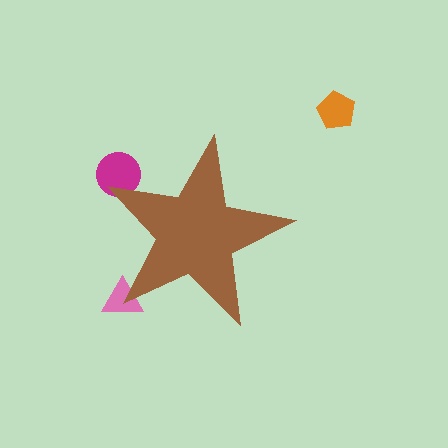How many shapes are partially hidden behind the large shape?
2 shapes are partially hidden.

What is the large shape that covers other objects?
A brown star.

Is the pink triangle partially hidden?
Yes, the pink triangle is partially hidden behind the brown star.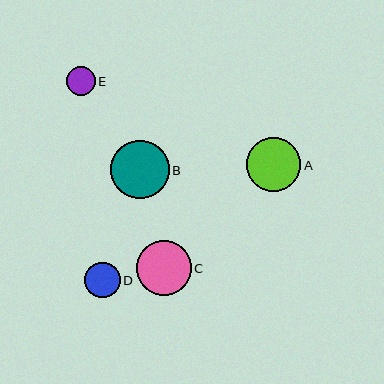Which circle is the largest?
Circle B is the largest with a size of approximately 58 pixels.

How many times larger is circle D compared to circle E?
Circle D is approximately 1.2 times the size of circle E.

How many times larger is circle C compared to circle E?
Circle C is approximately 1.9 times the size of circle E.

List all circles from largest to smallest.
From largest to smallest: B, C, A, D, E.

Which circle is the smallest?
Circle E is the smallest with a size of approximately 29 pixels.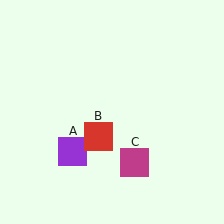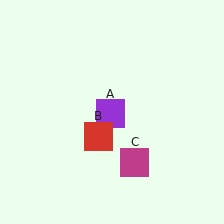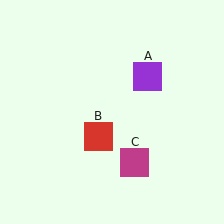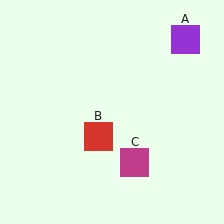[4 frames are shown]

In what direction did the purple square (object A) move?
The purple square (object A) moved up and to the right.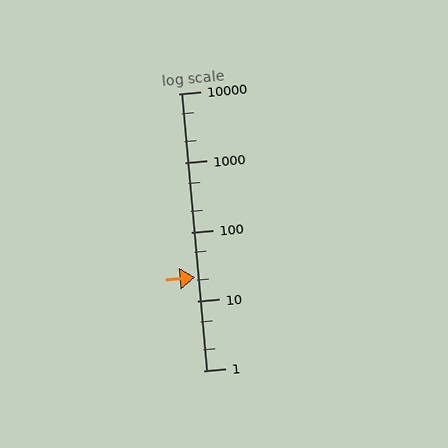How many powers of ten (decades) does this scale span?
The scale spans 4 decades, from 1 to 10000.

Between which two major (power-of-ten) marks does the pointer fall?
The pointer is between 10 and 100.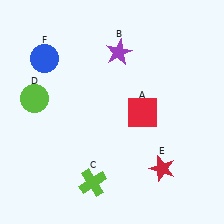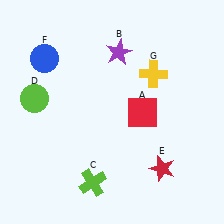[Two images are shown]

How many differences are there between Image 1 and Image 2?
There is 1 difference between the two images.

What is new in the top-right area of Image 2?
A yellow cross (G) was added in the top-right area of Image 2.